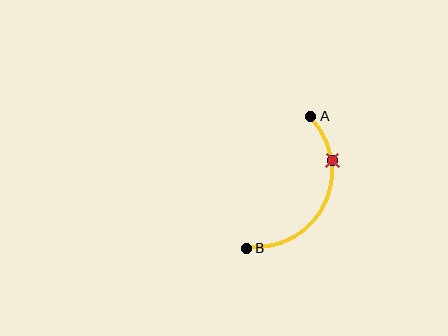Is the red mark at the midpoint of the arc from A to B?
No. The red mark lies on the arc but is closer to endpoint A. The arc midpoint would be at the point on the curve equidistant along the arc from both A and B.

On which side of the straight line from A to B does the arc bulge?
The arc bulges to the right of the straight line connecting A and B.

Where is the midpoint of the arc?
The arc midpoint is the point on the curve farthest from the straight line joining A and B. It sits to the right of that line.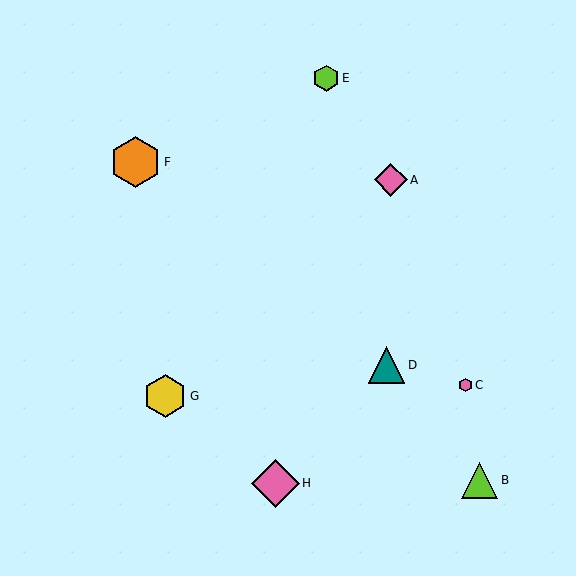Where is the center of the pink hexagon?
The center of the pink hexagon is at (466, 385).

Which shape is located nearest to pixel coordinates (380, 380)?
The teal triangle (labeled D) at (386, 365) is nearest to that location.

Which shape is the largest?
The orange hexagon (labeled F) is the largest.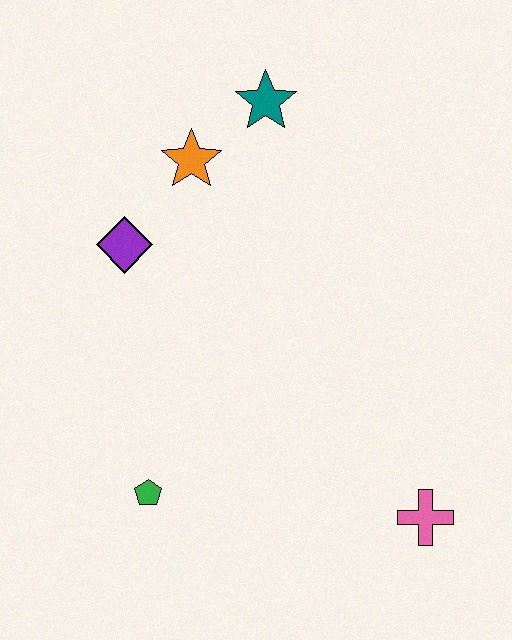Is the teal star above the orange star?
Yes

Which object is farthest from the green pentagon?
The teal star is farthest from the green pentagon.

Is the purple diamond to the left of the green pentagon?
Yes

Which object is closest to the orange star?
The teal star is closest to the orange star.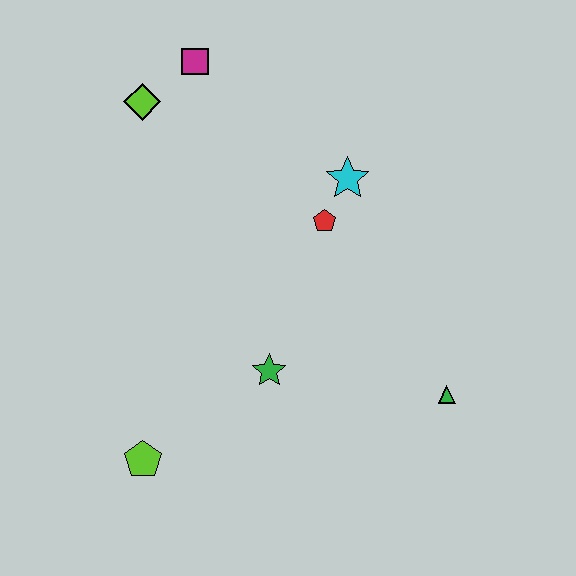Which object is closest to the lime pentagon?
The green star is closest to the lime pentagon.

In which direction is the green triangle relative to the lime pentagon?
The green triangle is to the right of the lime pentagon.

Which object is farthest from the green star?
The magenta square is farthest from the green star.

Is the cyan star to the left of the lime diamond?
No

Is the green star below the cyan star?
Yes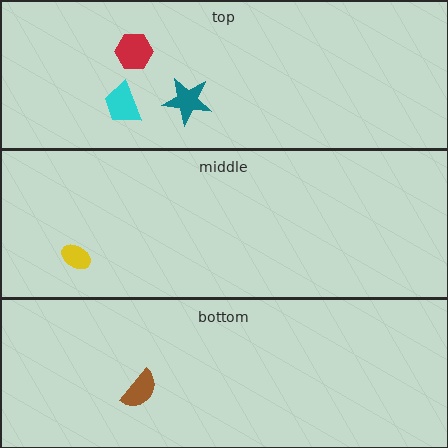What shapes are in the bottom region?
The brown semicircle.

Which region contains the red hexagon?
The top region.